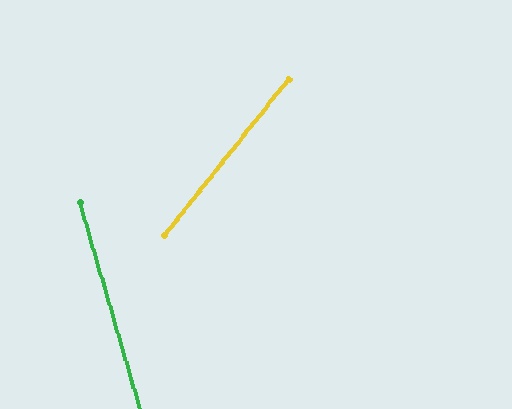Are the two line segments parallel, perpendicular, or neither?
Neither parallel nor perpendicular — they differ by about 55°.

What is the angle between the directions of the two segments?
Approximately 55 degrees.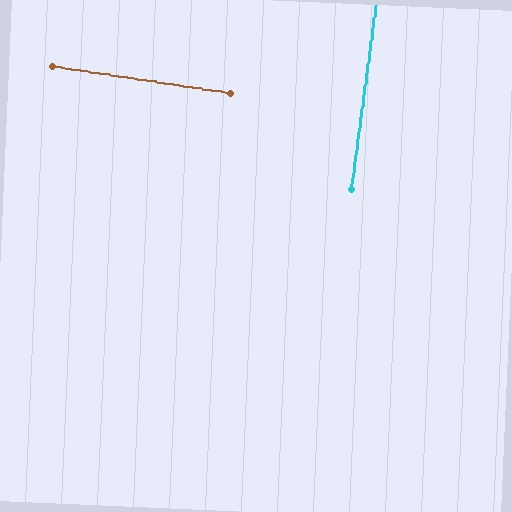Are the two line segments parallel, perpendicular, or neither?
Perpendicular — they meet at approximately 89°.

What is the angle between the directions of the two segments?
Approximately 89 degrees.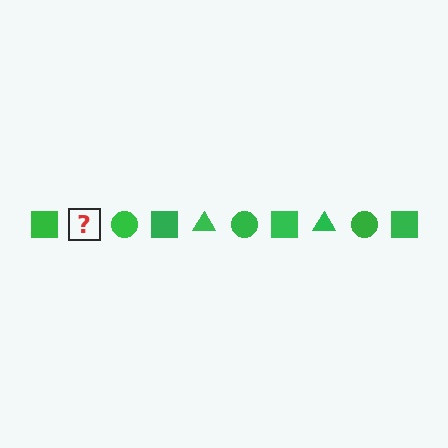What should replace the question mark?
The question mark should be replaced with a green triangle.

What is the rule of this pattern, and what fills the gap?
The rule is that the pattern cycles through square, triangle, circle shapes in green. The gap should be filled with a green triangle.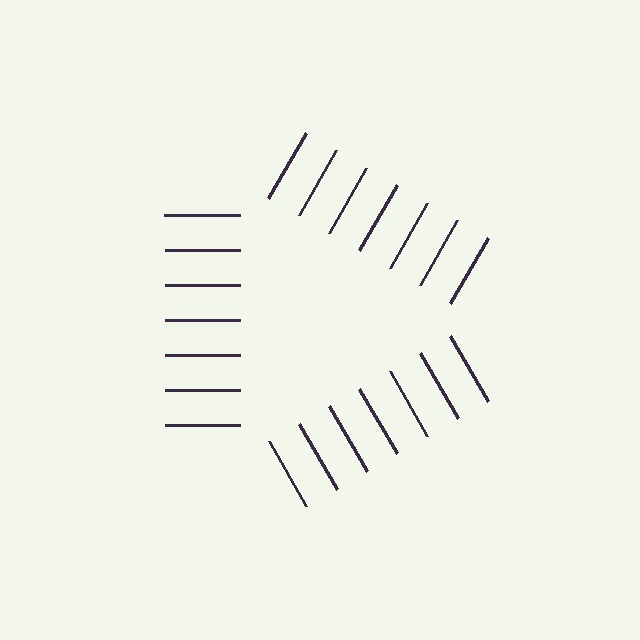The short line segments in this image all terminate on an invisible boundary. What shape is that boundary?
An illusory triangle — the line segments terminate on its edges but no continuous stroke is drawn.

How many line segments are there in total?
21 — 7 along each of the 3 edges.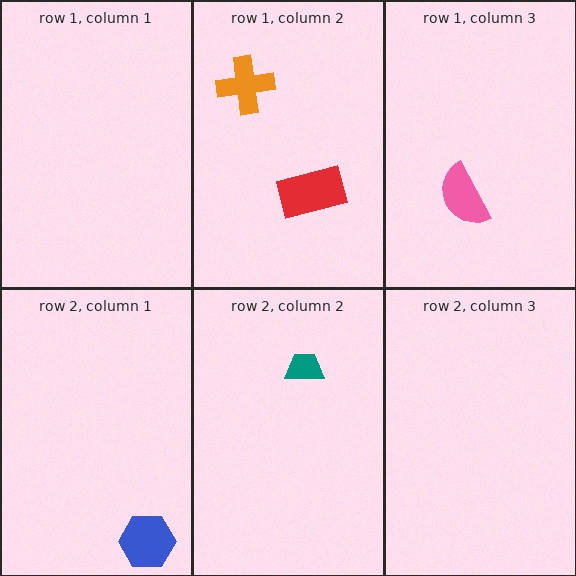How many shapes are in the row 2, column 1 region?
1.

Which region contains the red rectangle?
The row 1, column 2 region.